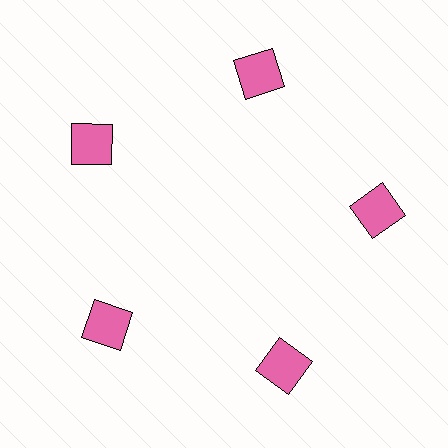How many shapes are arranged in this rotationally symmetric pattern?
There are 5 shapes, arranged in 5 groups of 1.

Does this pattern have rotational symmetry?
Yes, this pattern has 5-fold rotational symmetry. It looks the same after rotating 72 degrees around the center.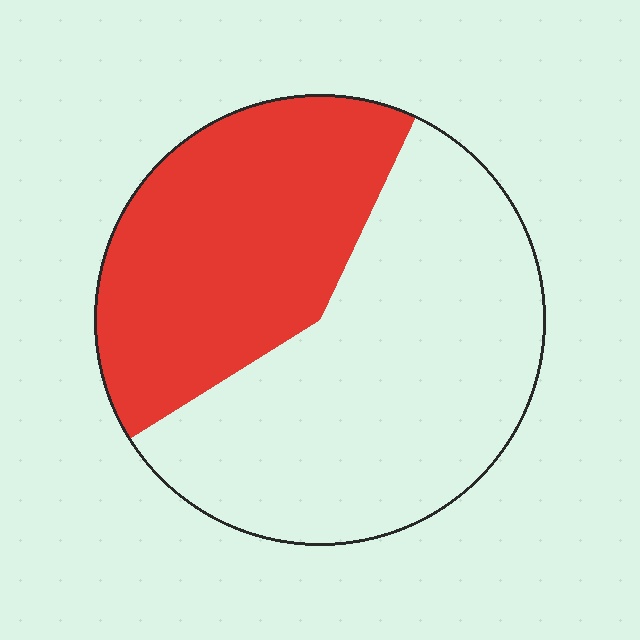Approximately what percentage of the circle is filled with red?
Approximately 40%.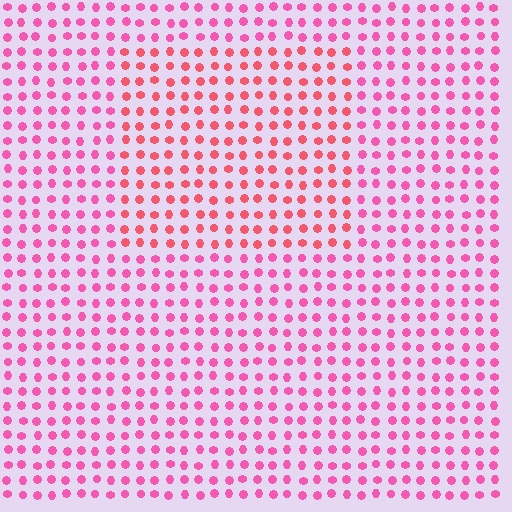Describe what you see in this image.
The image is filled with small pink elements in a uniform arrangement. A rectangle-shaped region is visible where the elements are tinted to a slightly different hue, forming a subtle color boundary.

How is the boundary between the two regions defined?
The boundary is defined purely by a slight shift in hue (about 26 degrees). Spacing, size, and orientation are identical on both sides.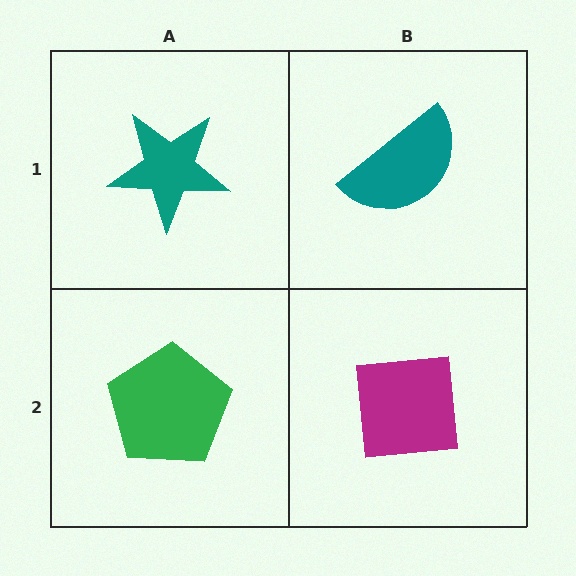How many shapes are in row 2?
2 shapes.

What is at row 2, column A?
A green pentagon.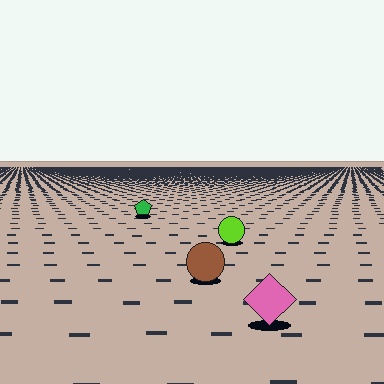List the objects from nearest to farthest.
From nearest to farthest: the pink diamond, the brown circle, the lime circle, the green pentagon.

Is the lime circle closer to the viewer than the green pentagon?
Yes. The lime circle is closer — you can tell from the texture gradient: the ground texture is coarser near it.